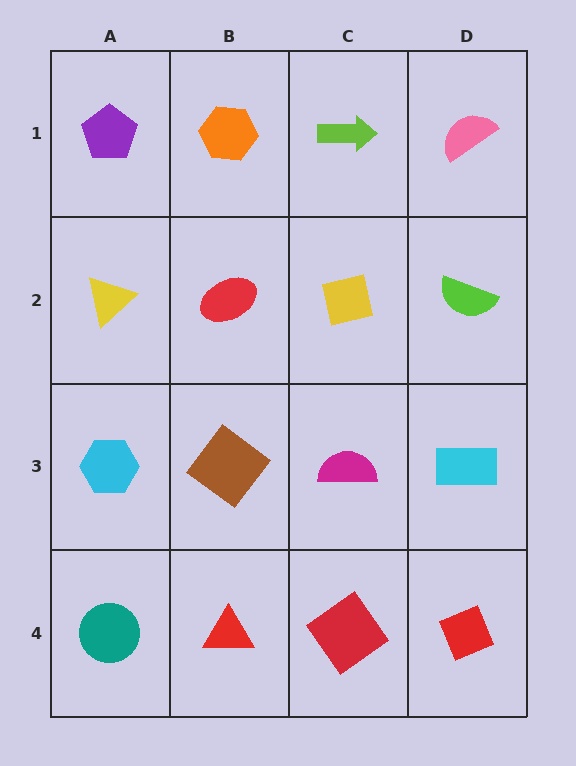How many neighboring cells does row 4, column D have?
2.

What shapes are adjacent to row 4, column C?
A magenta semicircle (row 3, column C), a red triangle (row 4, column B), a red diamond (row 4, column D).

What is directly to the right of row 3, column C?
A cyan rectangle.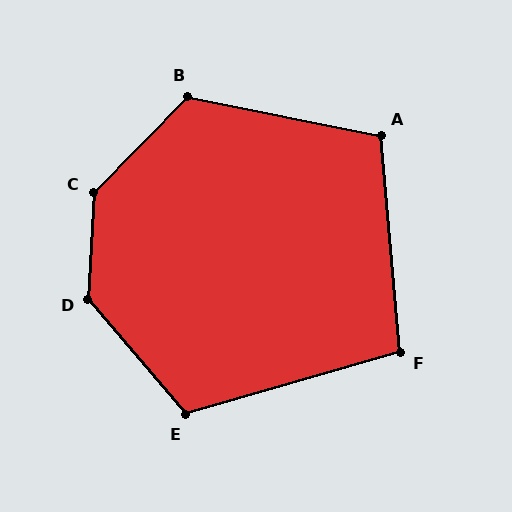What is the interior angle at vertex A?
Approximately 107 degrees (obtuse).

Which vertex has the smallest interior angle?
F, at approximately 101 degrees.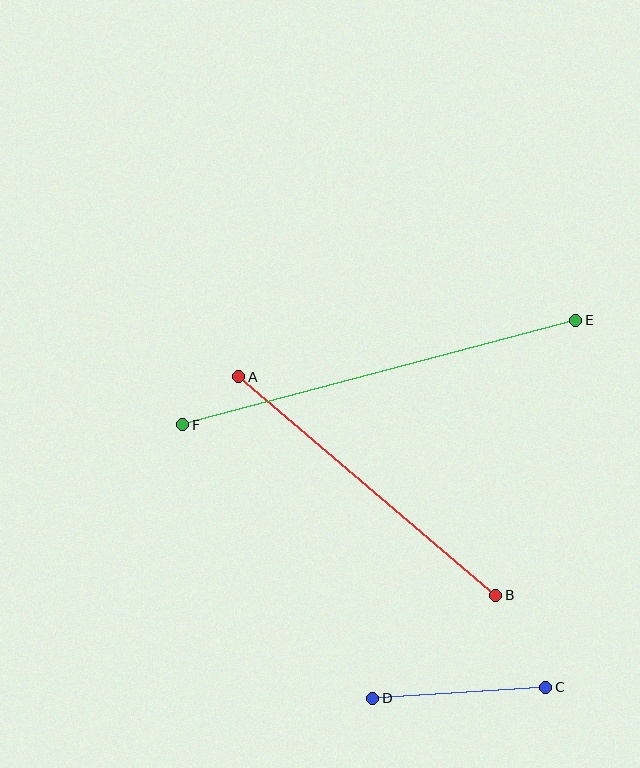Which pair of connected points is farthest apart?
Points E and F are farthest apart.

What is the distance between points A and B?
The distance is approximately 337 pixels.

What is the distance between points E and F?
The distance is approximately 407 pixels.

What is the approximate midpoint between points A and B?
The midpoint is at approximately (367, 486) pixels.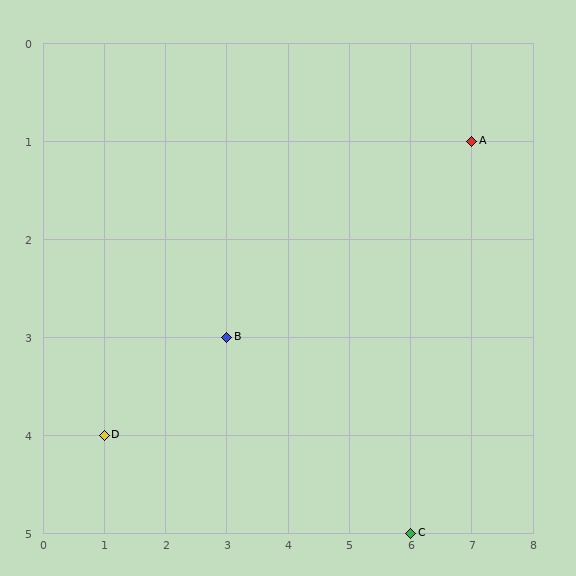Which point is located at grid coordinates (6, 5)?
Point C is at (6, 5).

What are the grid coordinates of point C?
Point C is at grid coordinates (6, 5).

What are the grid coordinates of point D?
Point D is at grid coordinates (1, 4).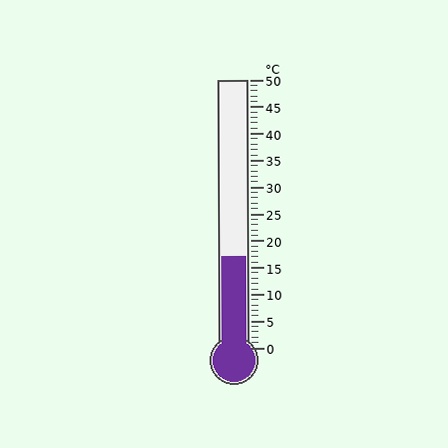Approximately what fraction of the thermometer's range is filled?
The thermometer is filled to approximately 35% of its range.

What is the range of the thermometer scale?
The thermometer scale ranges from 0°C to 50°C.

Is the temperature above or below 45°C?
The temperature is below 45°C.